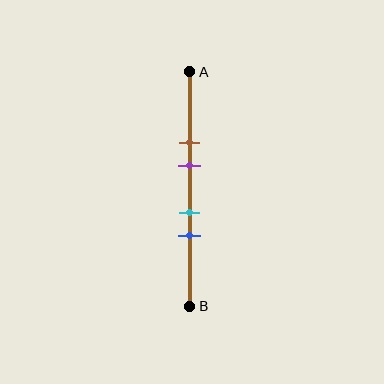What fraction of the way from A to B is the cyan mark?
The cyan mark is approximately 60% (0.6) of the way from A to B.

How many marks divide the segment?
There are 4 marks dividing the segment.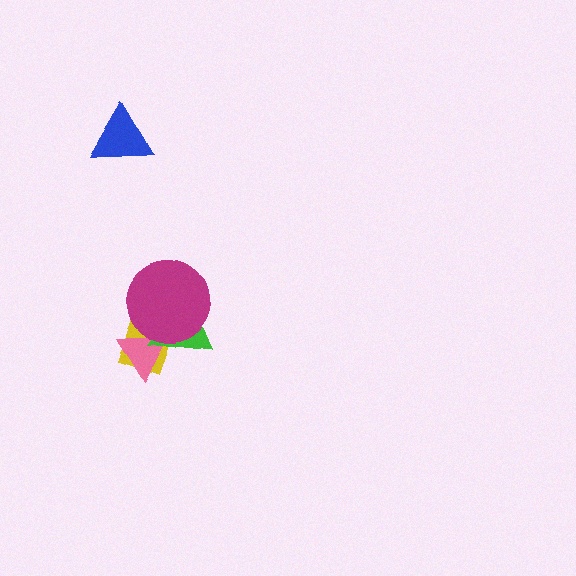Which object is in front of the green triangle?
The magenta circle is in front of the green triangle.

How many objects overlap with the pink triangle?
3 objects overlap with the pink triangle.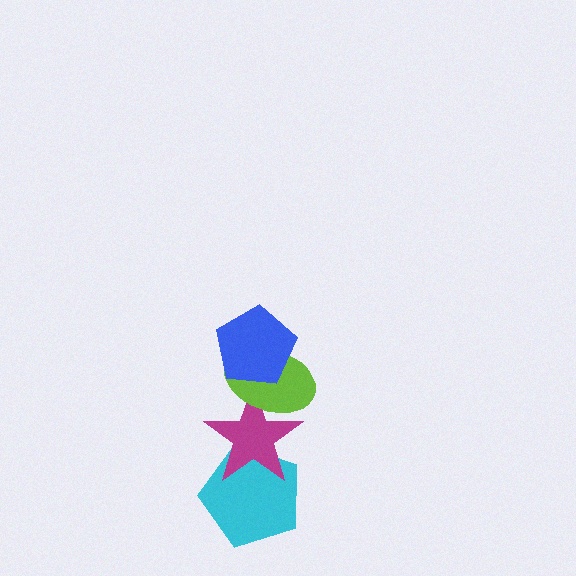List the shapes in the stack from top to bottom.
From top to bottom: the blue pentagon, the lime ellipse, the magenta star, the cyan pentagon.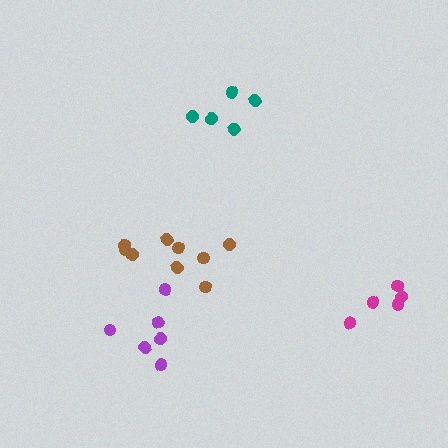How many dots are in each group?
Group 1: 5 dots, Group 2: 6 dots, Group 3: 9 dots, Group 4: 5 dots (25 total).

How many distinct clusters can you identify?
There are 4 distinct clusters.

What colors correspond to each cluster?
The clusters are colored: teal, purple, brown, magenta.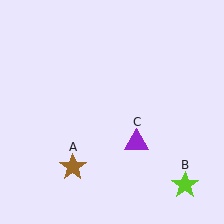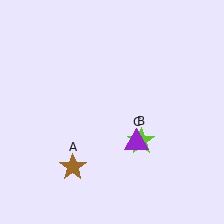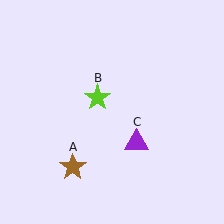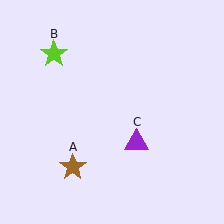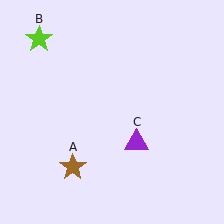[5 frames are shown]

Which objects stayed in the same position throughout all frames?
Brown star (object A) and purple triangle (object C) remained stationary.